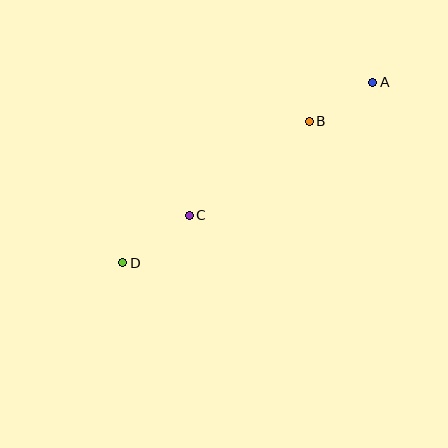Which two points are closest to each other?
Points A and B are closest to each other.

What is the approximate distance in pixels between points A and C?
The distance between A and C is approximately 227 pixels.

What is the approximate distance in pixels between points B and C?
The distance between B and C is approximately 152 pixels.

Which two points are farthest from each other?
Points A and D are farthest from each other.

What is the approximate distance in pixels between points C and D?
The distance between C and D is approximately 82 pixels.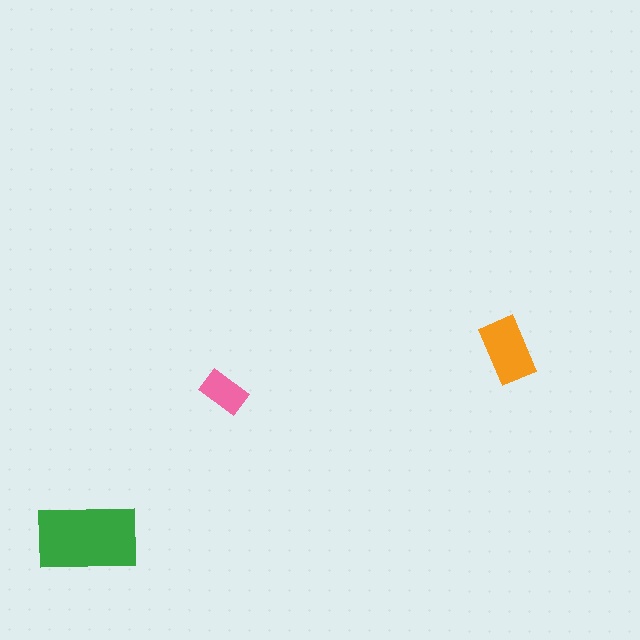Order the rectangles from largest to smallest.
the green one, the orange one, the pink one.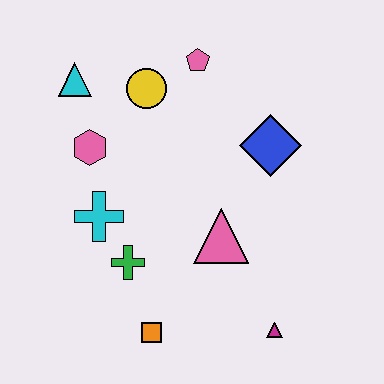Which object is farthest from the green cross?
The pink pentagon is farthest from the green cross.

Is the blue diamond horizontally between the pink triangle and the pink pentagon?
No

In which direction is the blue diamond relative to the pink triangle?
The blue diamond is above the pink triangle.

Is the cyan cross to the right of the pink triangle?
No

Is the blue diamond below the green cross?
No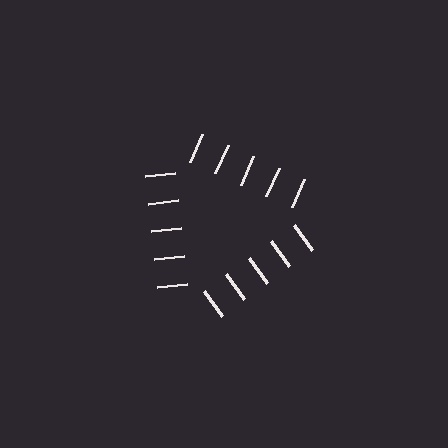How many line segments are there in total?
15 — 5 along each of the 3 edges.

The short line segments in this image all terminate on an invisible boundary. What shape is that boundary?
An illusory triangle — the line segments terminate on its edges but no continuous stroke is drawn.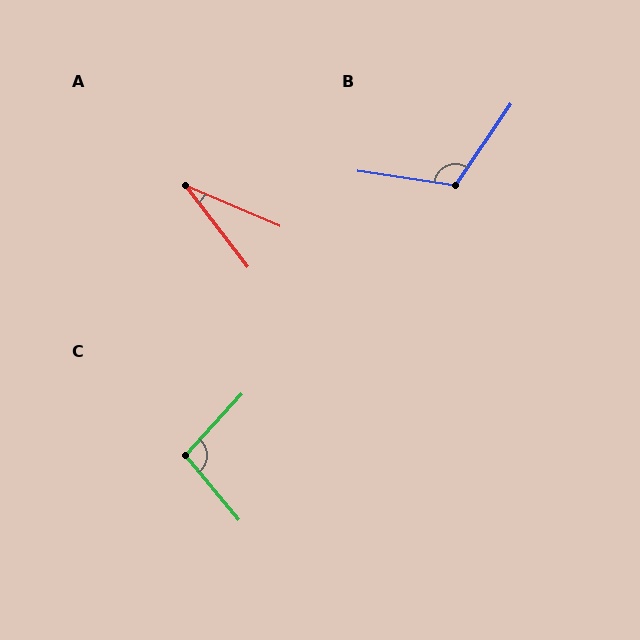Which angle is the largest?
B, at approximately 116 degrees.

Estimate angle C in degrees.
Approximately 97 degrees.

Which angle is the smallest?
A, at approximately 29 degrees.